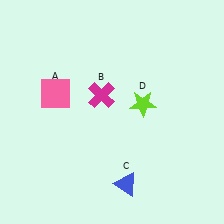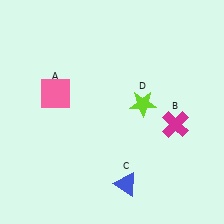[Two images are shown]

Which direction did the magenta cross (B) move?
The magenta cross (B) moved right.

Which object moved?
The magenta cross (B) moved right.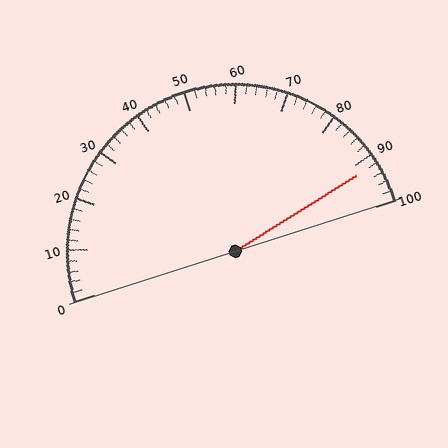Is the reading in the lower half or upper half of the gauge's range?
The reading is in the upper half of the range (0 to 100).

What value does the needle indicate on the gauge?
The needle indicates approximately 92.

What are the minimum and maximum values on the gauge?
The gauge ranges from 0 to 100.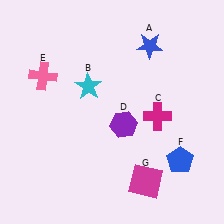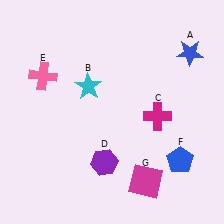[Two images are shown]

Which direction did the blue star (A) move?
The blue star (A) moved right.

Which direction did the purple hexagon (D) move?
The purple hexagon (D) moved down.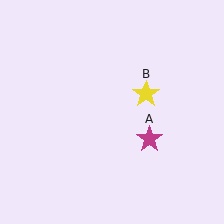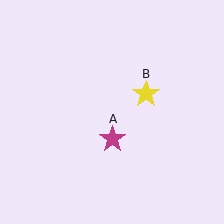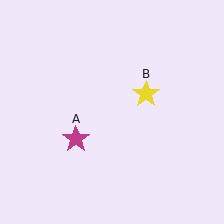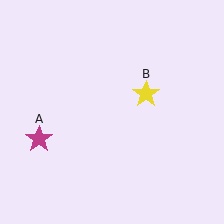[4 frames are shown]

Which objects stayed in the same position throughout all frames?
Yellow star (object B) remained stationary.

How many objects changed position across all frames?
1 object changed position: magenta star (object A).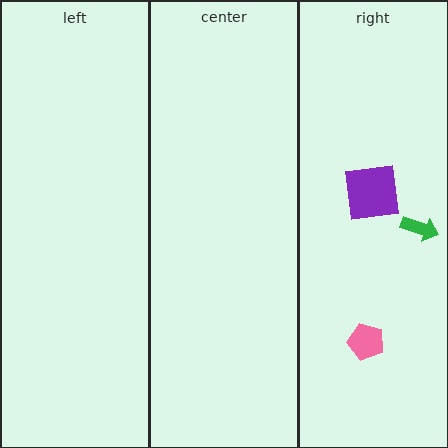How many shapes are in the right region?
3.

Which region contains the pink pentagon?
The right region.